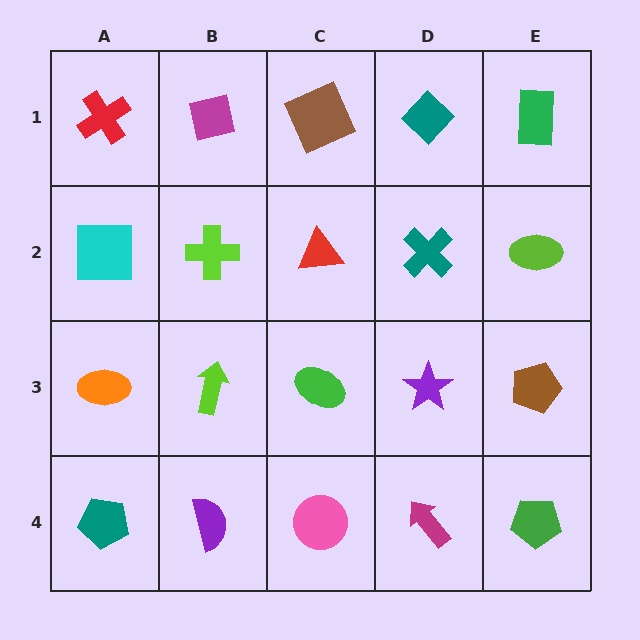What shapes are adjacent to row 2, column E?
A green rectangle (row 1, column E), a brown pentagon (row 3, column E), a teal cross (row 2, column D).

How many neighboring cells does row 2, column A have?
3.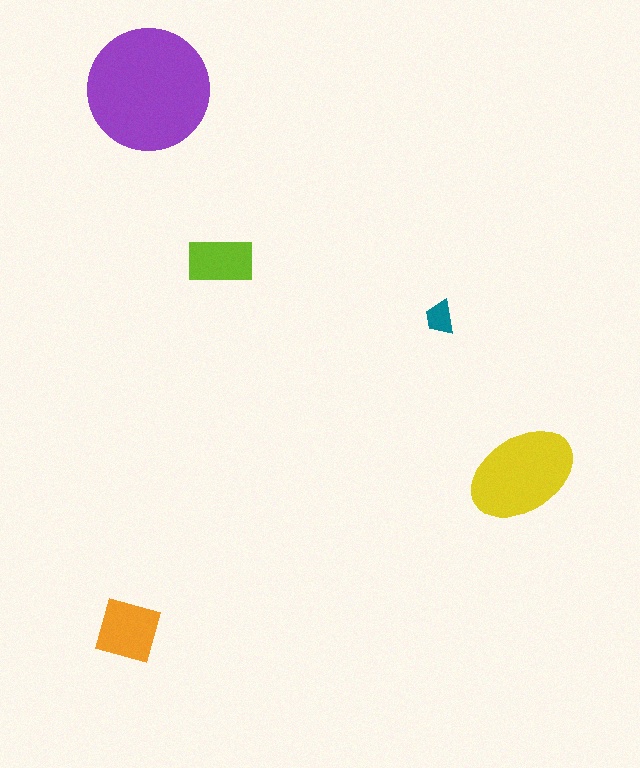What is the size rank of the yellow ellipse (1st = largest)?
2nd.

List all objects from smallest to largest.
The teal trapezoid, the lime rectangle, the orange square, the yellow ellipse, the purple circle.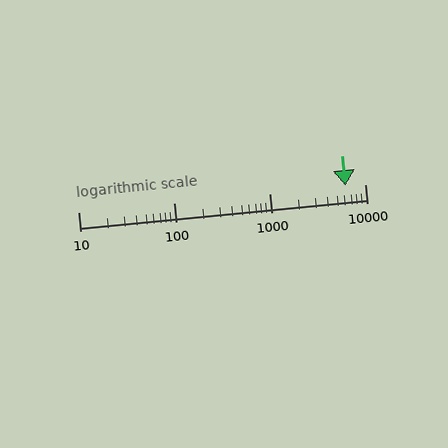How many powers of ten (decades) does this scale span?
The scale spans 3 decades, from 10 to 10000.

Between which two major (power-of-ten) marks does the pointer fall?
The pointer is between 1000 and 10000.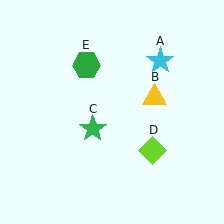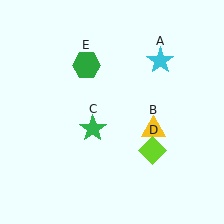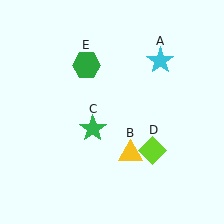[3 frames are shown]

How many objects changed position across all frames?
1 object changed position: yellow triangle (object B).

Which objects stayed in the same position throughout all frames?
Cyan star (object A) and green star (object C) and lime diamond (object D) and green hexagon (object E) remained stationary.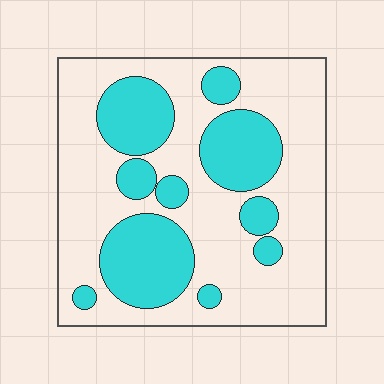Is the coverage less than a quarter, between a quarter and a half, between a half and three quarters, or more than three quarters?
Between a quarter and a half.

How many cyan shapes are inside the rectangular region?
10.